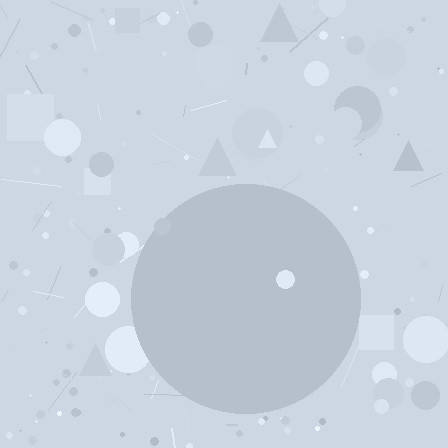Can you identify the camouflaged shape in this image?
The camouflaged shape is a circle.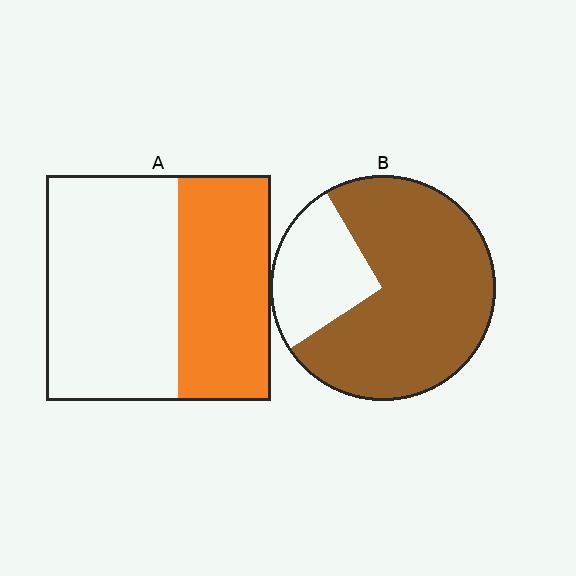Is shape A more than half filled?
No.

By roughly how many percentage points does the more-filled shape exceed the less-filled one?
By roughly 35 percentage points (B over A).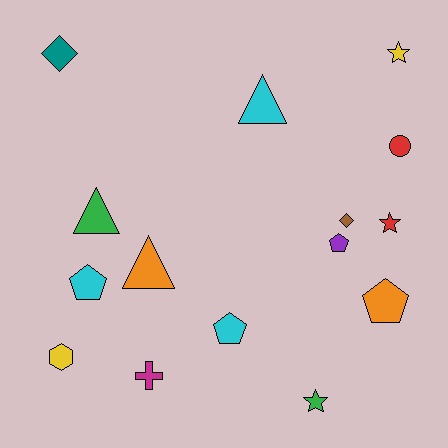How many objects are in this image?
There are 15 objects.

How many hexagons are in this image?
There is 1 hexagon.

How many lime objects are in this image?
There are no lime objects.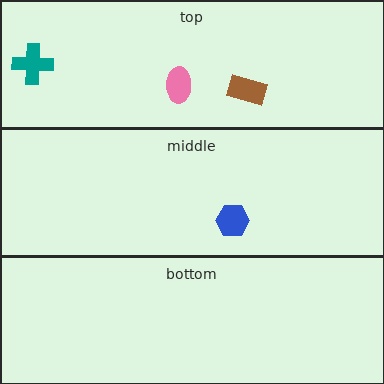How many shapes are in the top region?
3.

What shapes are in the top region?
The pink ellipse, the teal cross, the brown rectangle.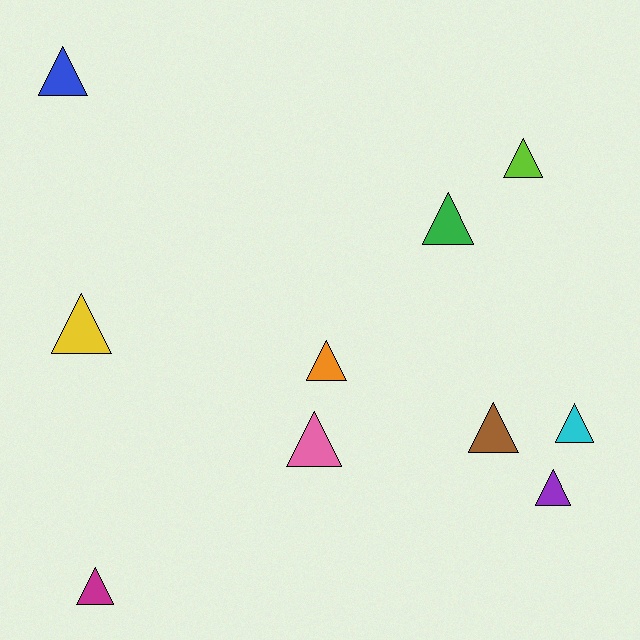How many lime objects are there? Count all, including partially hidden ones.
There is 1 lime object.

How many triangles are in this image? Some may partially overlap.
There are 10 triangles.